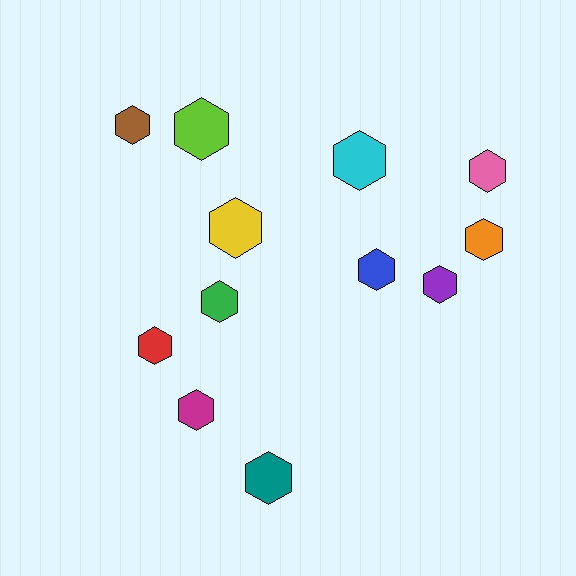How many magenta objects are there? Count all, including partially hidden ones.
There is 1 magenta object.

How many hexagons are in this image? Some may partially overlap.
There are 12 hexagons.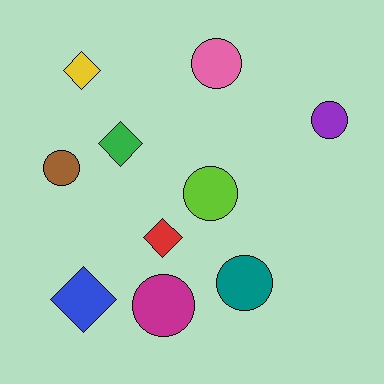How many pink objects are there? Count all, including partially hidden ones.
There is 1 pink object.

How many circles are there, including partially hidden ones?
There are 6 circles.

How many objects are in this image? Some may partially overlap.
There are 10 objects.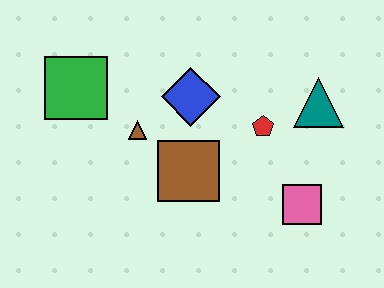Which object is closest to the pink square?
The red pentagon is closest to the pink square.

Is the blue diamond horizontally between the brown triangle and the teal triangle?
Yes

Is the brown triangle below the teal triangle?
Yes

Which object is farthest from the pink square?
The green square is farthest from the pink square.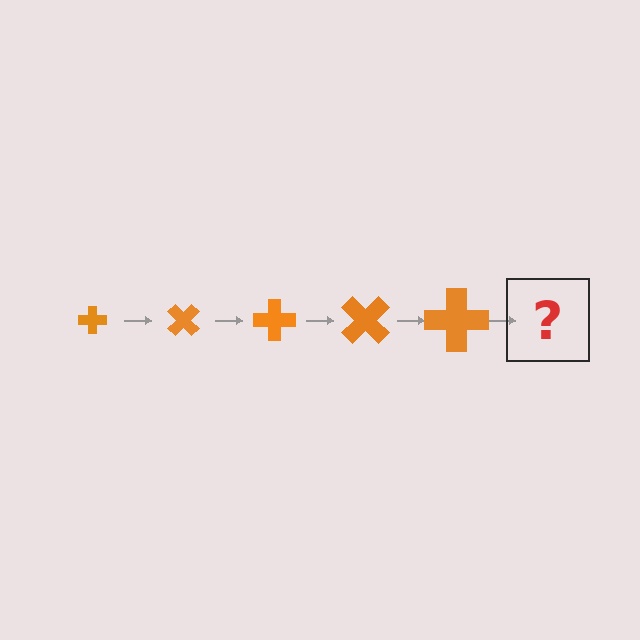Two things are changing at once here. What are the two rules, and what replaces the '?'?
The two rules are that the cross grows larger each step and it rotates 45 degrees each step. The '?' should be a cross, larger than the previous one and rotated 225 degrees from the start.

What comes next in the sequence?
The next element should be a cross, larger than the previous one and rotated 225 degrees from the start.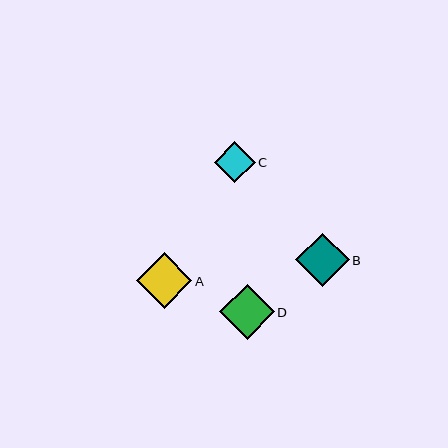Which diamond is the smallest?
Diamond C is the smallest with a size of approximately 41 pixels.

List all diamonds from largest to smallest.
From largest to smallest: A, D, B, C.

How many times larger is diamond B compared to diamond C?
Diamond B is approximately 1.3 times the size of diamond C.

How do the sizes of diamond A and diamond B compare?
Diamond A and diamond B are approximately the same size.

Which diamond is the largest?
Diamond A is the largest with a size of approximately 56 pixels.